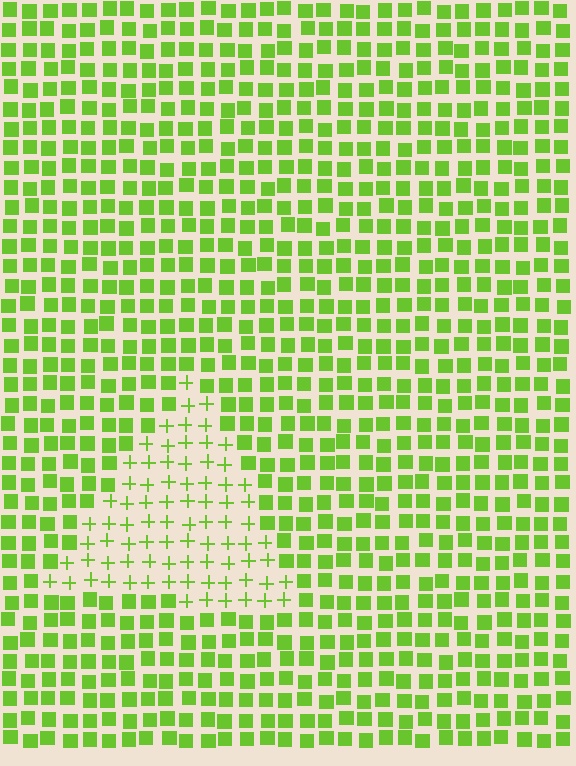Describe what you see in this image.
The image is filled with small lime elements arranged in a uniform grid. A triangle-shaped region contains plus signs, while the surrounding area contains squares. The boundary is defined purely by the change in element shape.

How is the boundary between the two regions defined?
The boundary is defined by a change in element shape: plus signs inside vs. squares outside. All elements share the same color and spacing.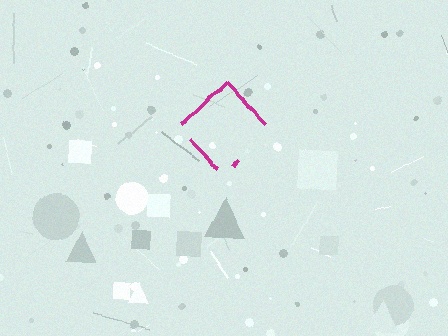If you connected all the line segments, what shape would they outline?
They would outline a diamond.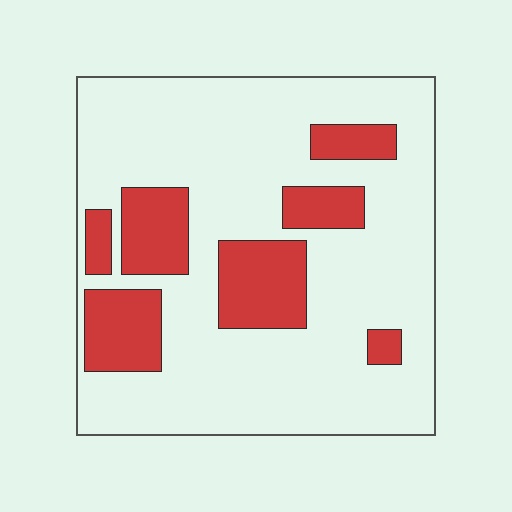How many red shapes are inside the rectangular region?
7.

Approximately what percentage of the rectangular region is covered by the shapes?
Approximately 25%.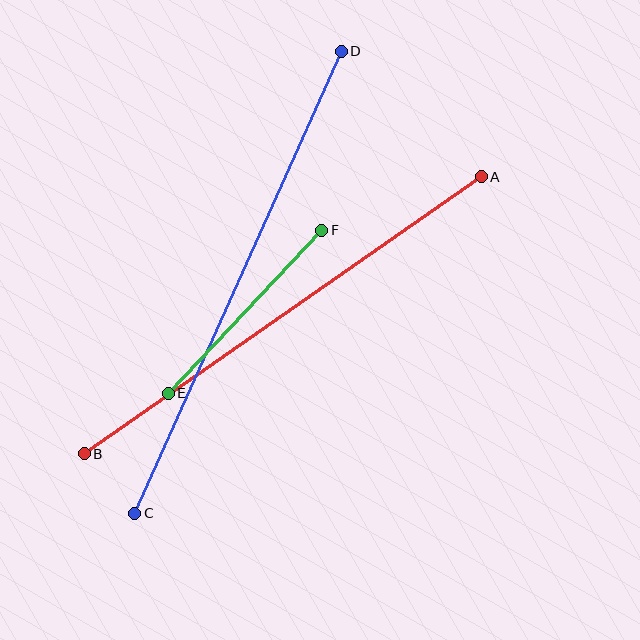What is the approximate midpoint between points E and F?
The midpoint is at approximately (245, 312) pixels.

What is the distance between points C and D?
The distance is approximately 506 pixels.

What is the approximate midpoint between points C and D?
The midpoint is at approximately (238, 282) pixels.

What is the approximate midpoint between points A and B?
The midpoint is at approximately (283, 315) pixels.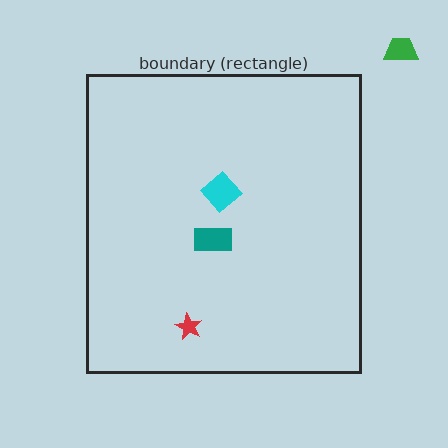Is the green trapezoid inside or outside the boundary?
Outside.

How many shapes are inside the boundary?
3 inside, 1 outside.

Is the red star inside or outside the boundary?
Inside.